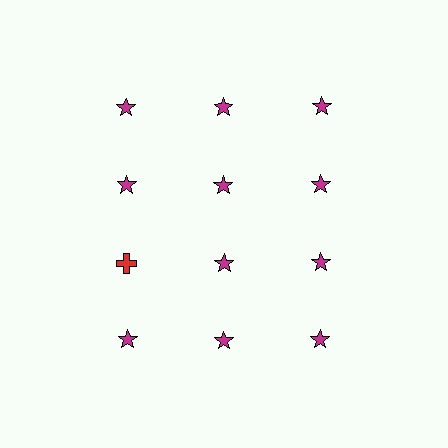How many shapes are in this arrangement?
There are 12 shapes arranged in a grid pattern.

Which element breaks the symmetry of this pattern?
The red cross in the third row, leftmost column breaks the symmetry. All other shapes are magenta stars.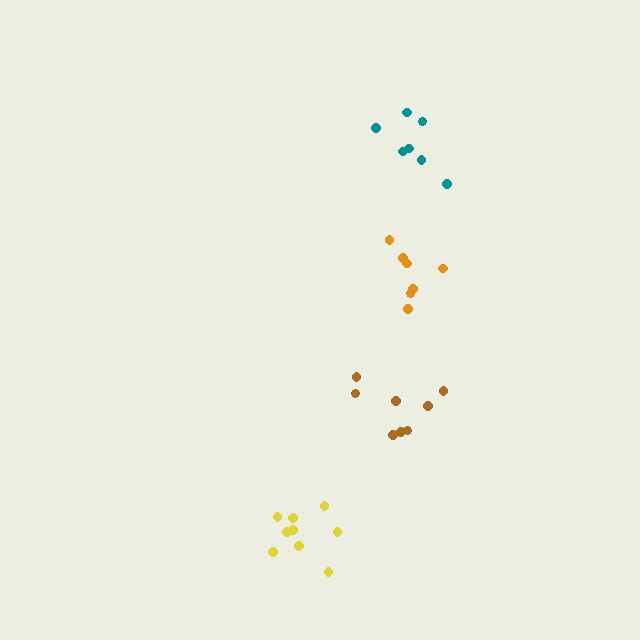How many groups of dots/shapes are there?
There are 4 groups.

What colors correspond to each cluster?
The clusters are colored: teal, yellow, orange, brown.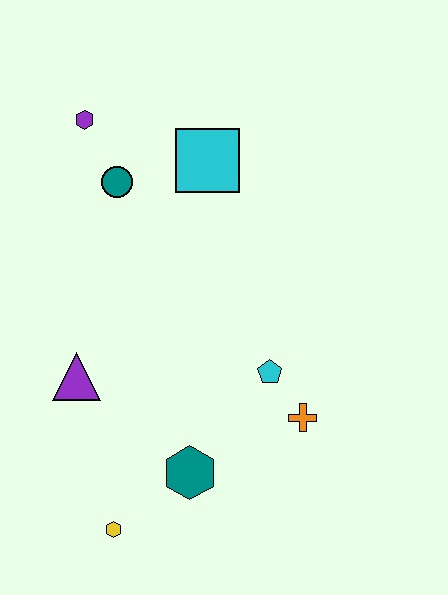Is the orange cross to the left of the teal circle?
No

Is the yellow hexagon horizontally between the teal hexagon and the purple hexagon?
Yes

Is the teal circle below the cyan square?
Yes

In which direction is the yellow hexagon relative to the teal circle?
The yellow hexagon is below the teal circle.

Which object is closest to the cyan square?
The teal circle is closest to the cyan square.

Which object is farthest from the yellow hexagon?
The purple hexagon is farthest from the yellow hexagon.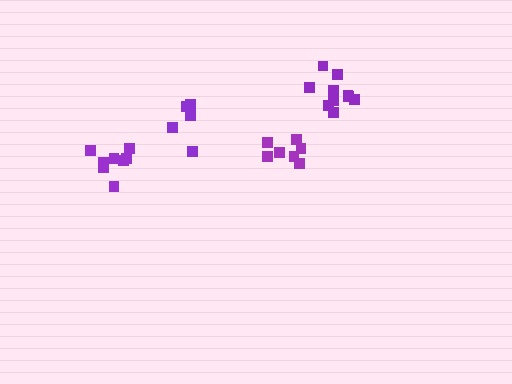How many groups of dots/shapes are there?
There are 4 groups.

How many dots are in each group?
Group 1: 8 dots, Group 2: 5 dots, Group 3: 7 dots, Group 4: 10 dots (30 total).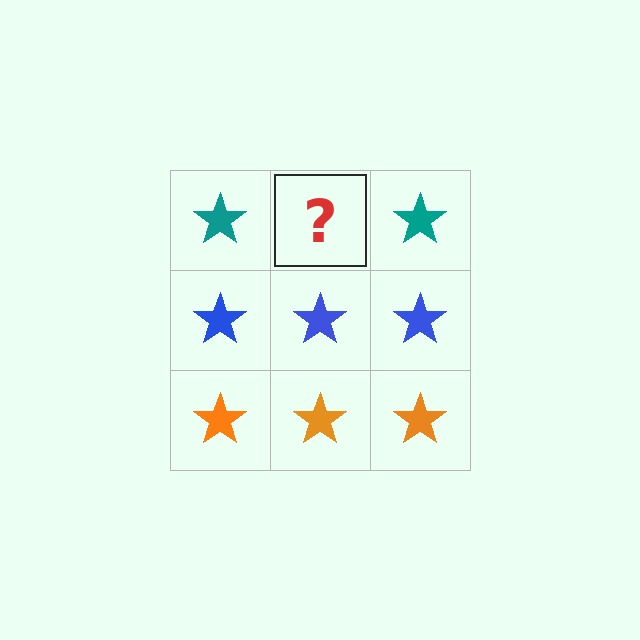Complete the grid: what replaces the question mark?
The question mark should be replaced with a teal star.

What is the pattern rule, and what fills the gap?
The rule is that each row has a consistent color. The gap should be filled with a teal star.